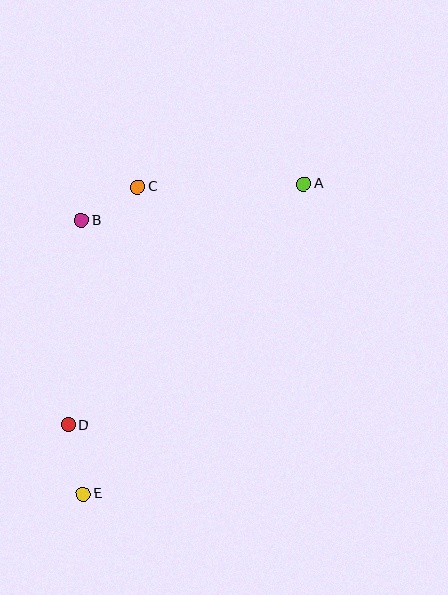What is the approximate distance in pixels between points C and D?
The distance between C and D is approximately 248 pixels.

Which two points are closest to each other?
Points B and C are closest to each other.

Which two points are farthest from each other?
Points A and E are farthest from each other.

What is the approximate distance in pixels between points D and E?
The distance between D and E is approximately 70 pixels.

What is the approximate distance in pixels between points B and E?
The distance between B and E is approximately 273 pixels.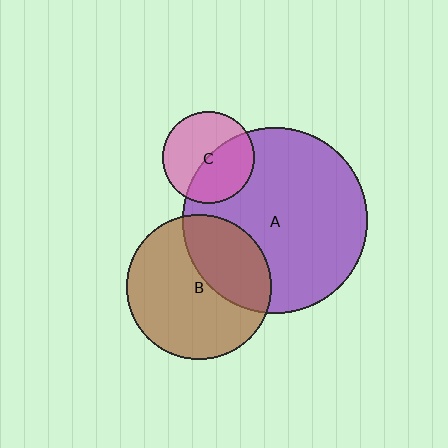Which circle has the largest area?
Circle A (purple).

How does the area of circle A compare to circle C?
Approximately 4.1 times.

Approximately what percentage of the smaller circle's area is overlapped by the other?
Approximately 35%.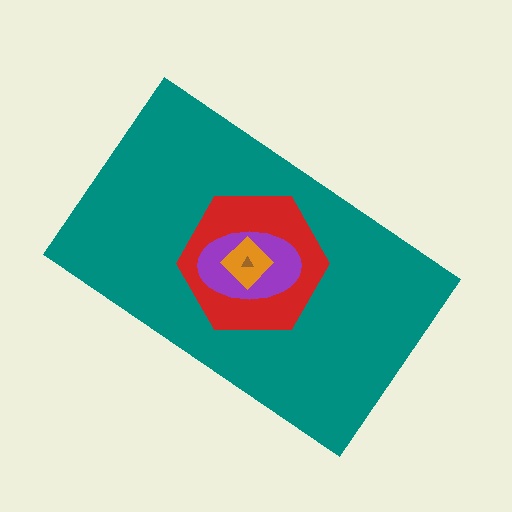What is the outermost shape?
The teal rectangle.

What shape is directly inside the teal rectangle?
The red hexagon.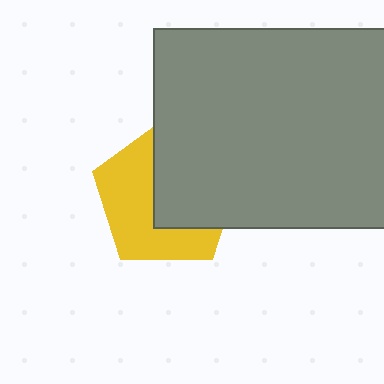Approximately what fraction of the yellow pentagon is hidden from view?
Roughly 49% of the yellow pentagon is hidden behind the gray rectangle.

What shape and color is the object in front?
The object in front is a gray rectangle.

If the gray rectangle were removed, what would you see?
You would see the complete yellow pentagon.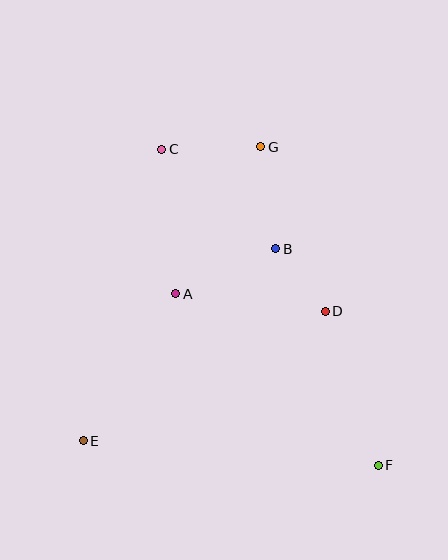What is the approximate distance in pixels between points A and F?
The distance between A and F is approximately 265 pixels.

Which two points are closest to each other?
Points B and D are closest to each other.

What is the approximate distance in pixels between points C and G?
The distance between C and G is approximately 99 pixels.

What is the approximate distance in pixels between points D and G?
The distance between D and G is approximately 177 pixels.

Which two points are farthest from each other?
Points C and F are farthest from each other.